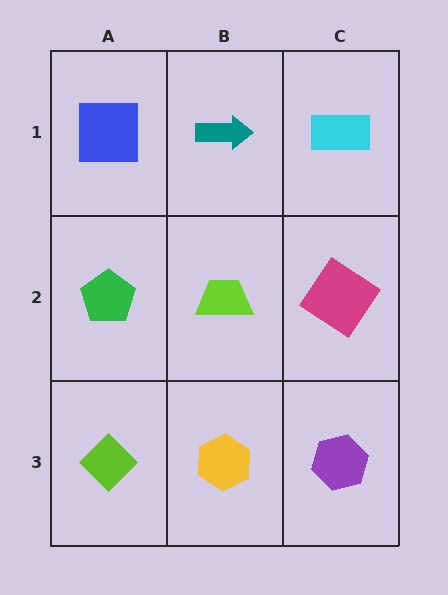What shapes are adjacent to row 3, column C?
A magenta diamond (row 2, column C), a yellow hexagon (row 3, column B).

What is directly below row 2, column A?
A lime diamond.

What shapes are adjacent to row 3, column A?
A green pentagon (row 2, column A), a yellow hexagon (row 3, column B).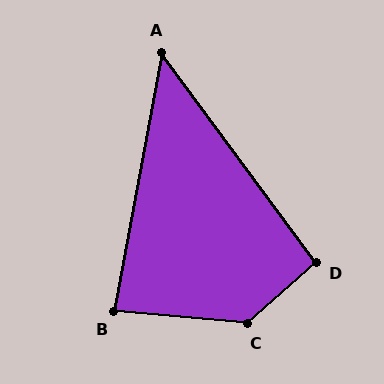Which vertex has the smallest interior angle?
A, at approximately 47 degrees.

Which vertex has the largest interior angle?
C, at approximately 133 degrees.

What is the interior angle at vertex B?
Approximately 85 degrees (acute).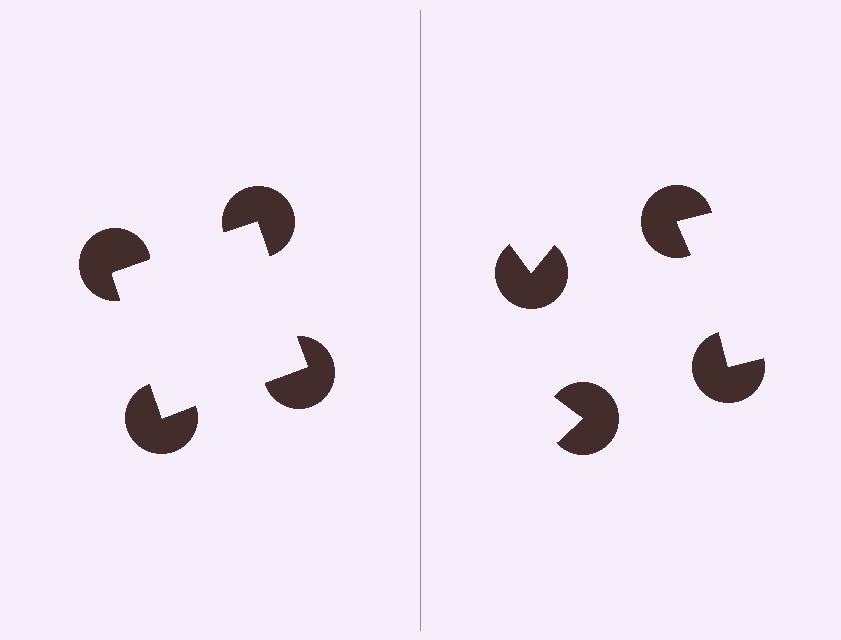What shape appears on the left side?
An illusory square.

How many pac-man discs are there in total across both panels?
8 — 4 on each side.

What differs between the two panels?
The pac-man discs are positioned identically on both sides; only the wedge orientations differ. On the left they align to a square; on the right they are misaligned.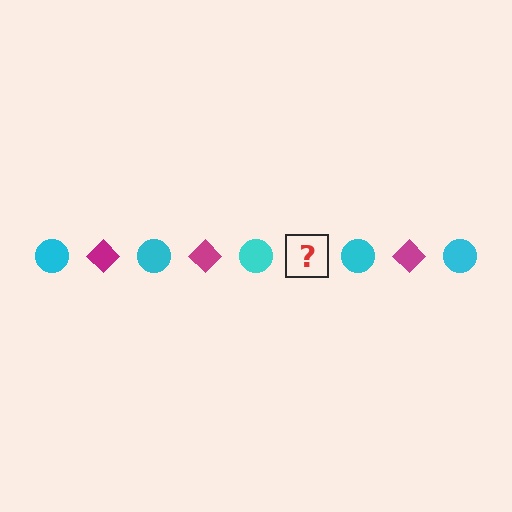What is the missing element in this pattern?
The missing element is a magenta diamond.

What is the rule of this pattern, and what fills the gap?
The rule is that the pattern alternates between cyan circle and magenta diamond. The gap should be filled with a magenta diamond.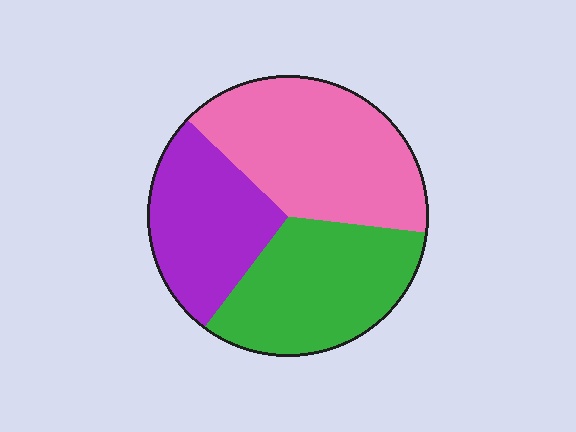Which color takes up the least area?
Purple, at roughly 25%.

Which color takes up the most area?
Pink, at roughly 40%.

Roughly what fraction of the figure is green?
Green takes up about one third (1/3) of the figure.